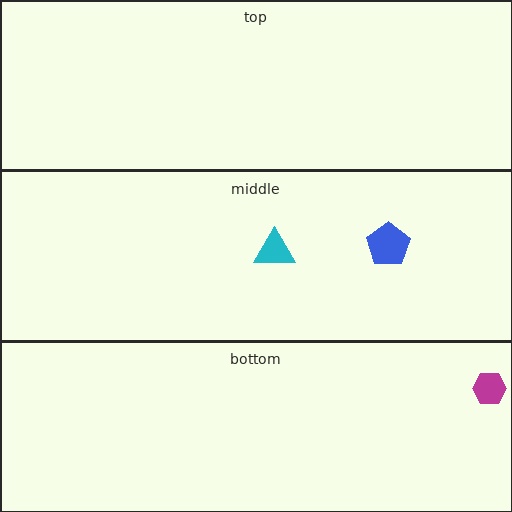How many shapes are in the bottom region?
1.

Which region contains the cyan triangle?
The middle region.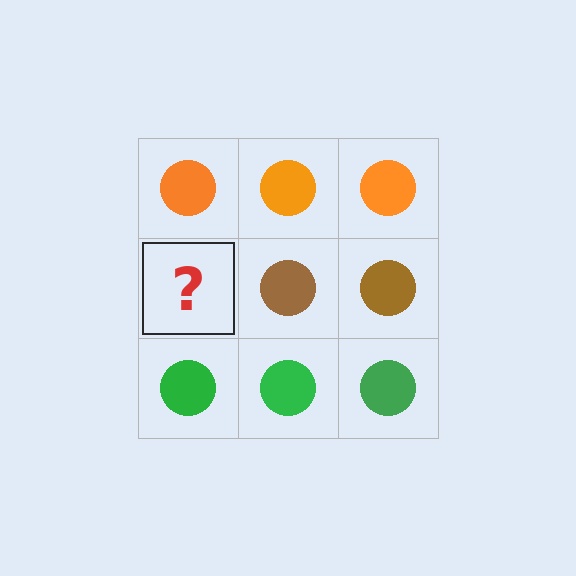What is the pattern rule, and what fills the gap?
The rule is that each row has a consistent color. The gap should be filled with a brown circle.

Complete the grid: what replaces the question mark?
The question mark should be replaced with a brown circle.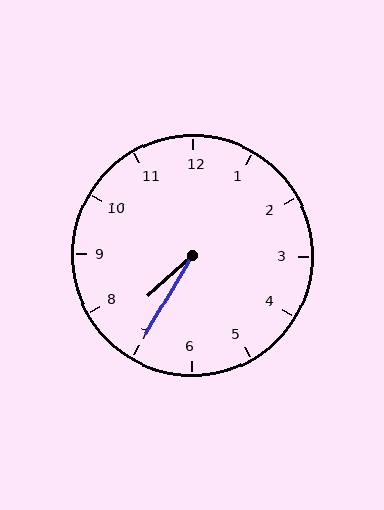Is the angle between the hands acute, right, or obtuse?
It is acute.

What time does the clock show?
7:35.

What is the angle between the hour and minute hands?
Approximately 18 degrees.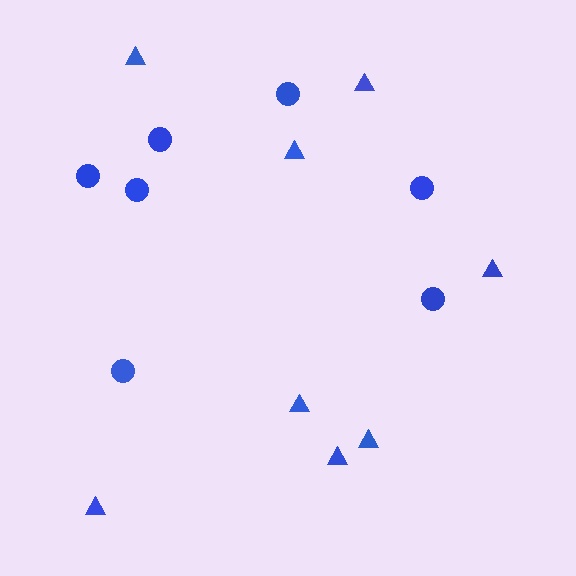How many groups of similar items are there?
There are 2 groups: one group of circles (7) and one group of triangles (8).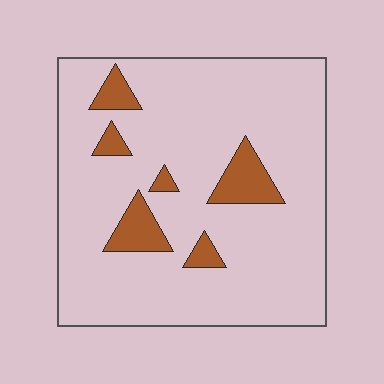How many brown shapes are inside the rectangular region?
6.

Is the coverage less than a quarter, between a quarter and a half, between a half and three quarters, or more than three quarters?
Less than a quarter.